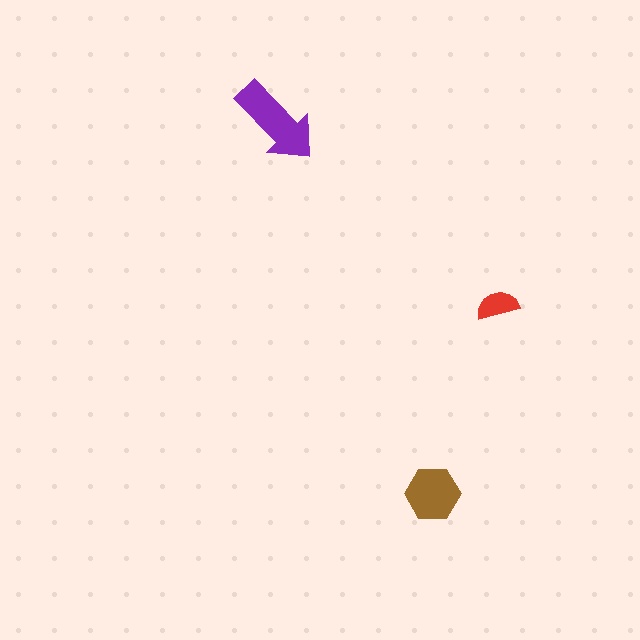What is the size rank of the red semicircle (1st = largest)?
3rd.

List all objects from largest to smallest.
The purple arrow, the brown hexagon, the red semicircle.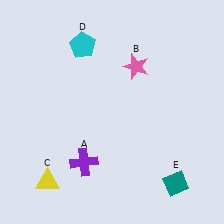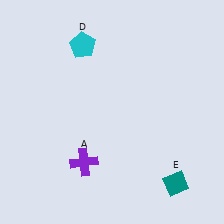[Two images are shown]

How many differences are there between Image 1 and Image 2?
There are 2 differences between the two images.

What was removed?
The pink star (B), the yellow triangle (C) were removed in Image 2.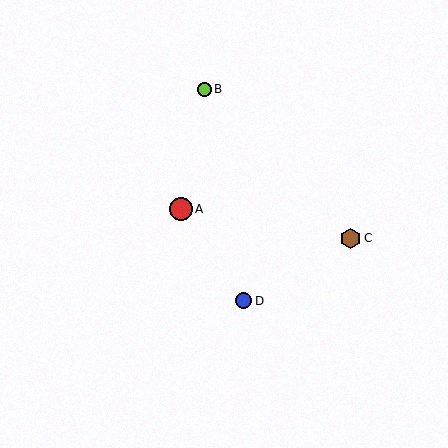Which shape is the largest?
The red circle (labeled A) is the largest.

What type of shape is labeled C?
Shape C is a brown hexagon.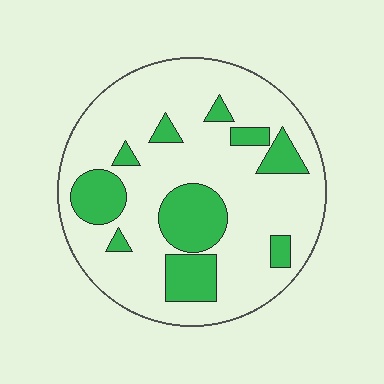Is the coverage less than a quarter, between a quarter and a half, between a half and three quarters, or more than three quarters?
Less than a quarter.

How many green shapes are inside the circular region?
10.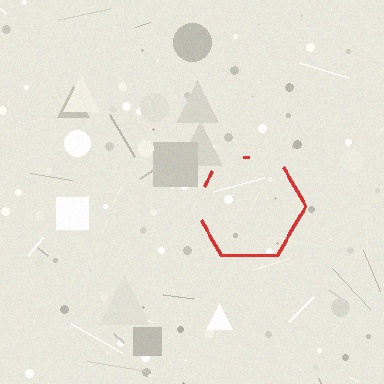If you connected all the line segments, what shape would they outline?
They would outline a hexagon.